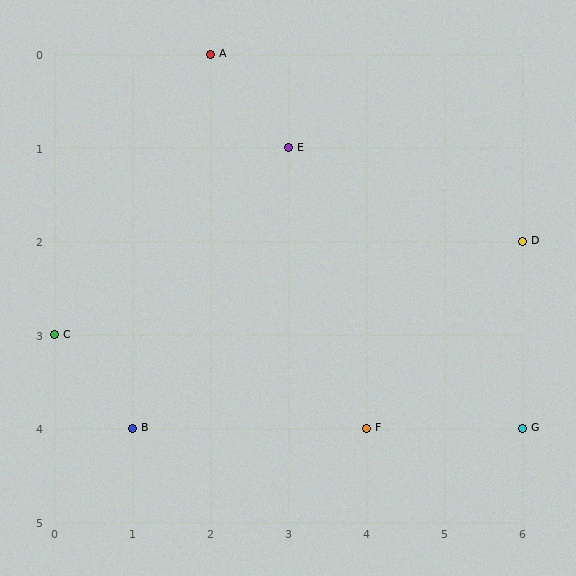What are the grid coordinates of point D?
Point D is at grid coordinates (6, 2).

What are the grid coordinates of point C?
Point C is at grid coordinates (0, 3).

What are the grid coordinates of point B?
Point B is at grid coordinates (1, 4).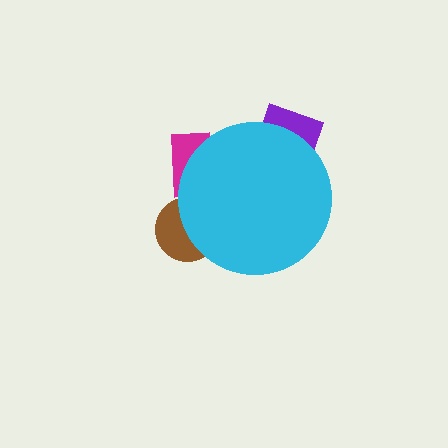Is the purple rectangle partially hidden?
Yes, the purple rectangle is partially hidden behind the cyan circle.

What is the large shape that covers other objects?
A cyan circle.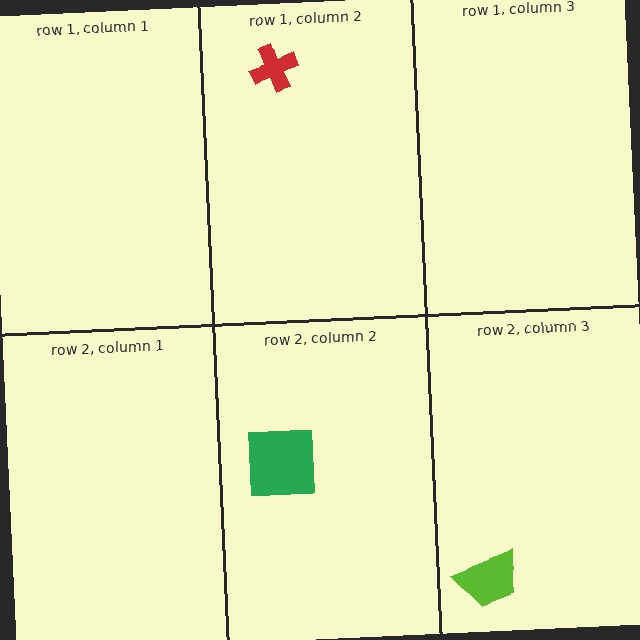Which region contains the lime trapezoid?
The row 2, column 3 region.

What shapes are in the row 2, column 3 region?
The lime trapezoid.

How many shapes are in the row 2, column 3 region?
1.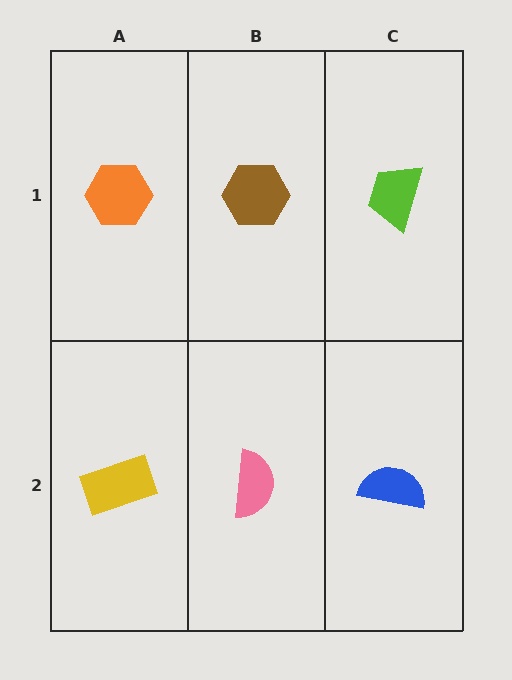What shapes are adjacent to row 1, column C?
A blue semicircle (row 2, column C), a brown hexagon (row 1, column B).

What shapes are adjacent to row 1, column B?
A pink semicircle (row 2, column B), an orange hexagon (row 1, column A), a lime trapezoid (row 1, column C).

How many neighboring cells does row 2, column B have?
3.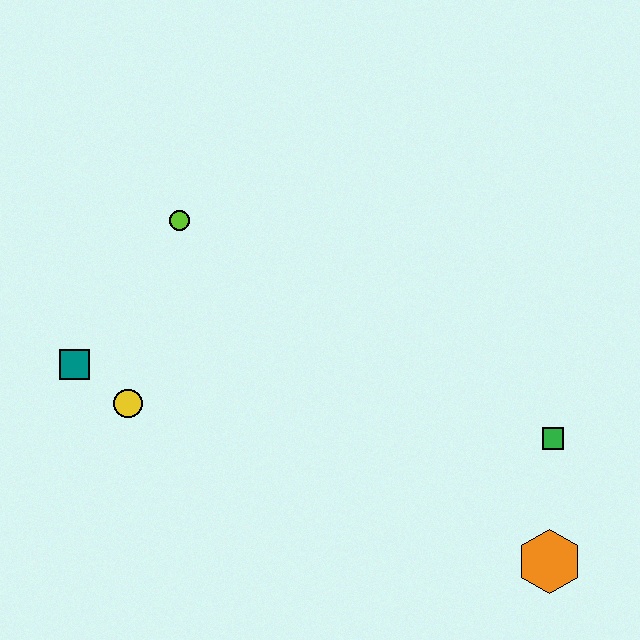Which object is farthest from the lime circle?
The orange hexagon is farthest from the lime circle.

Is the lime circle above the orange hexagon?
Yes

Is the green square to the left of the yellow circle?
No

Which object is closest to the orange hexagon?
The green square is closest to the orange hexagon.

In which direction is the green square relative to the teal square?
The green square is to the right of the teal square.